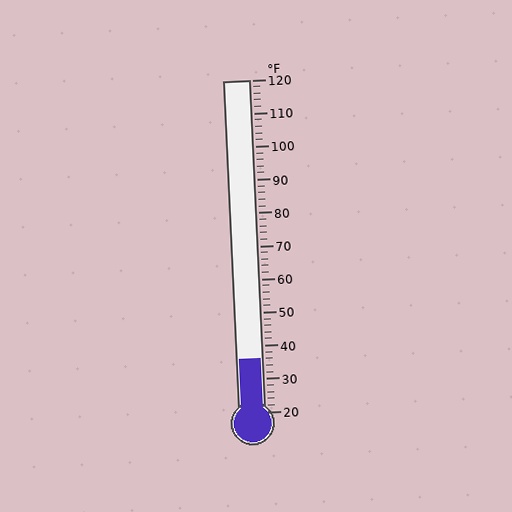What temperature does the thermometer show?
The thermometer shows approximately 36°F.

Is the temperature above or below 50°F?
The temperature is below 50°F.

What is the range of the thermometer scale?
The thermometer scale ranges from 20°F to 120°F.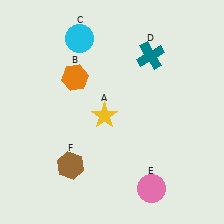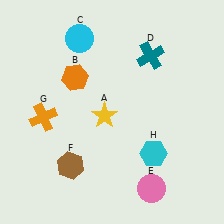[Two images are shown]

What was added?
An orange cross (G), a cyan hexagon (H) were added in Image 2.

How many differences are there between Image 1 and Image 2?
There are 2 differences between the two images.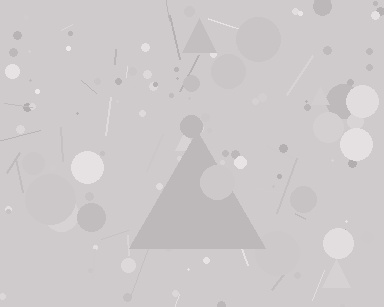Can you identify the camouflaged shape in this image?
The camouflaged shape is a triangle.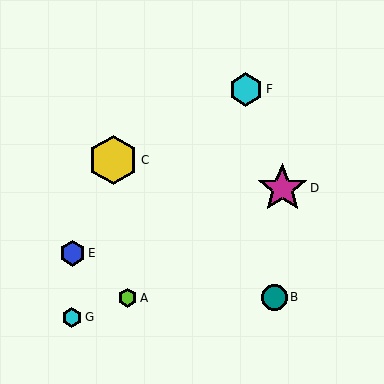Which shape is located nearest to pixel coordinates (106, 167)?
The yellow hexagon (labeled C) at (113, 160) is nearest to that location.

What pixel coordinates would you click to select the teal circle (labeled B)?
Click at (274, 297) to select the teal circle B.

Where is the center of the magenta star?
The center of the magenta star is at (282, 188).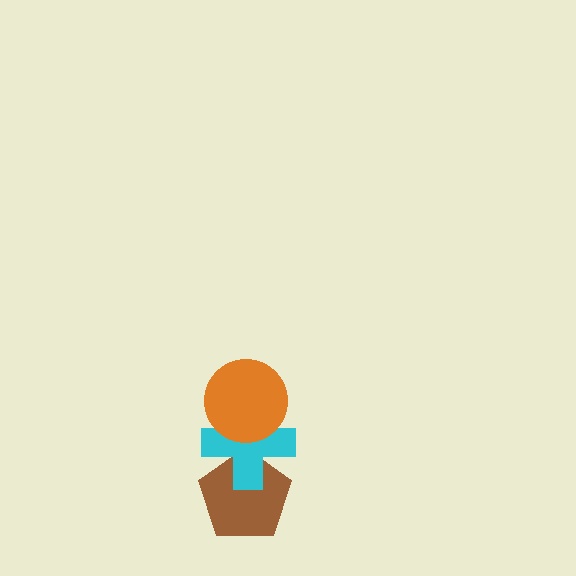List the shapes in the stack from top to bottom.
From top to bottom: the orange circle, the cyan cross, the brown pentagon.